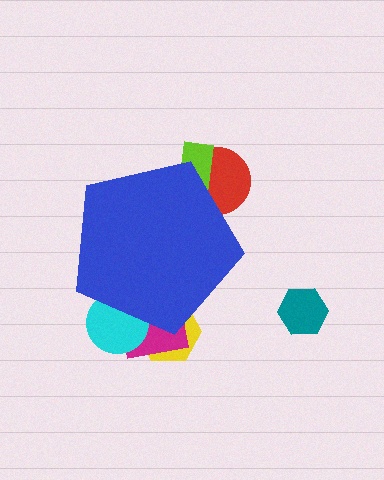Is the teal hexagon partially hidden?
No, the teal hexagon is fully visible.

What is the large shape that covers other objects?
A blue pentagon.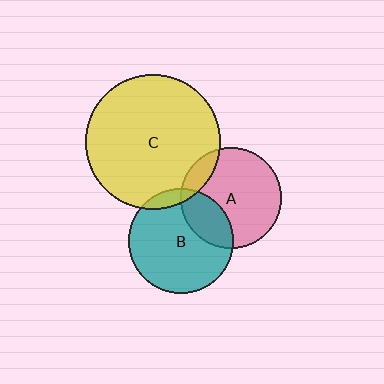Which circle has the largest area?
Circle C (yellow).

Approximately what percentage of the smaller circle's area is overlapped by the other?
Approximately 10%.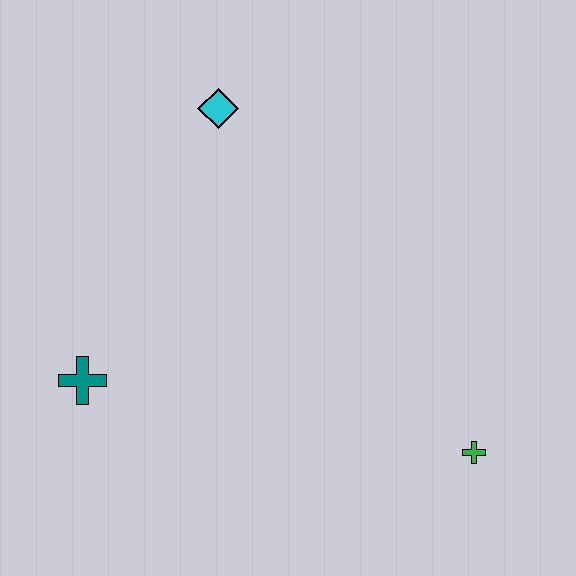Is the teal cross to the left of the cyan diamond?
Yes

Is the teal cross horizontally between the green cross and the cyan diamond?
No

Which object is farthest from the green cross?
The cyan diamond is farthest from the green cross.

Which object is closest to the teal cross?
The cyan diamond is closest to the teal cross.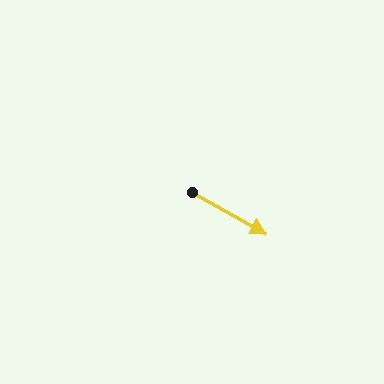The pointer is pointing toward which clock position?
Roughly 4 o'clock.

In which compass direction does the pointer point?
Southeast.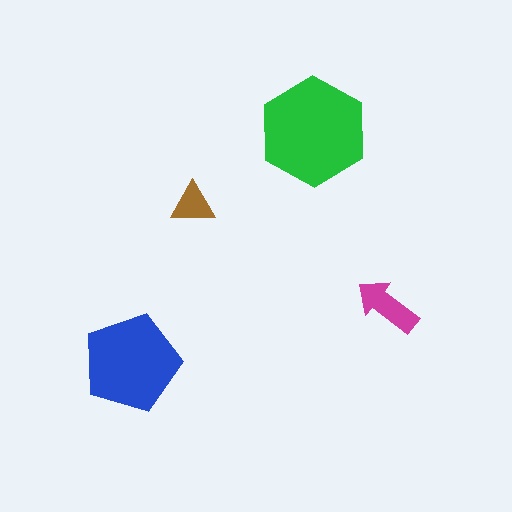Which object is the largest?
The green hexagon.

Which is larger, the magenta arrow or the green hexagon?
The green hexagon.